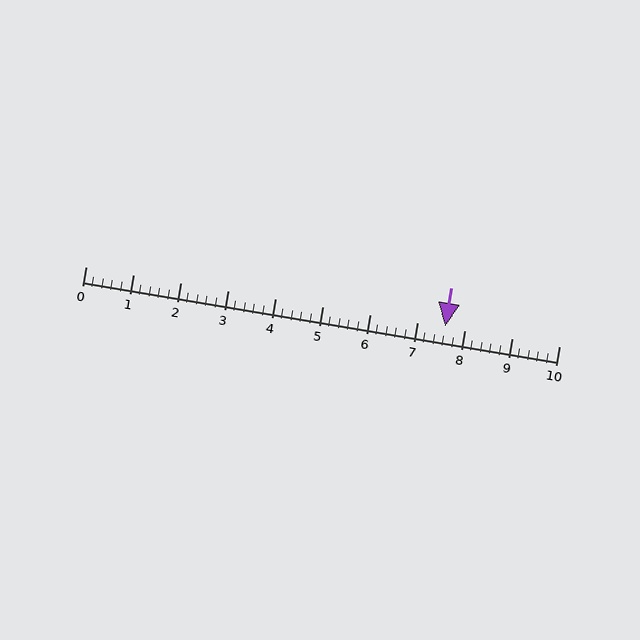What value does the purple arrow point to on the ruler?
The purple arrow points to approximately 7.6.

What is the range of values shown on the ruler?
The ruler shows values from 0 to 10.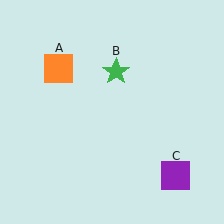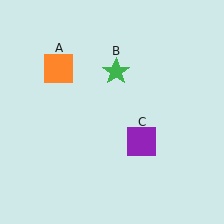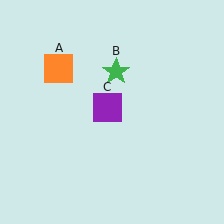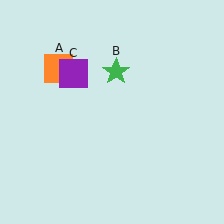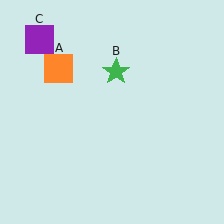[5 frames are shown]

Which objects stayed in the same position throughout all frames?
Orange square (object A) and green star (object B) remained stationary.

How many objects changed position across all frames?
1 object changed position: purple square (object C).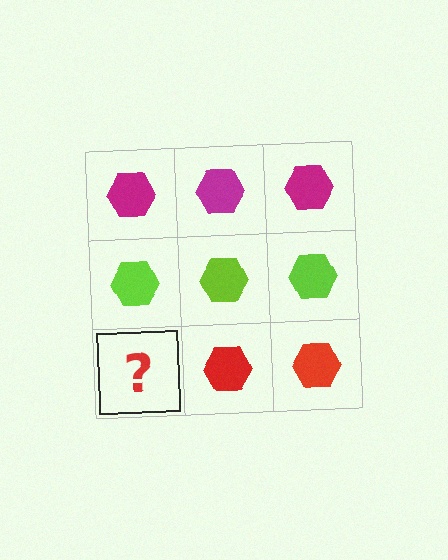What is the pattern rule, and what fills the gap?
The rule is that each row has a consistent color. The gap should be filled with a red hexagon.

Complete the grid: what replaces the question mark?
The question mark should be replaced with a red hexagon.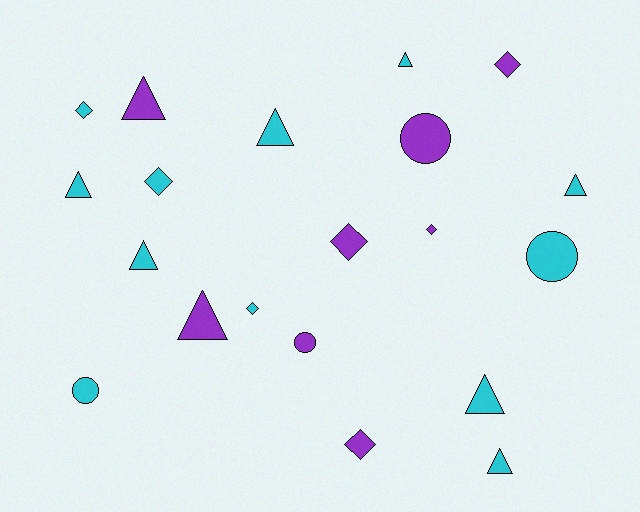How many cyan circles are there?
There are 2 cyan circles.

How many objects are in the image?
There are 20 objects.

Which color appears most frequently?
Cyan, with 12 objects.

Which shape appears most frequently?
Triangle, with 9 objects.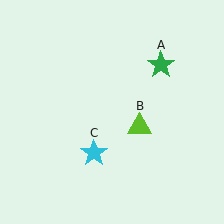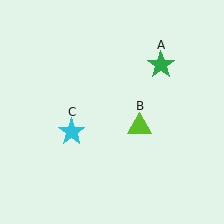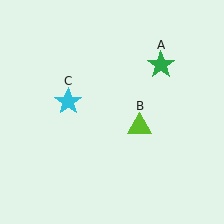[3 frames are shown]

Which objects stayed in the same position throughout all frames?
Green star (object A) and lime triangle (object B) remained stationary.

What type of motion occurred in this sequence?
The cyan star (object C) rotated clockwise around the center of the scene.